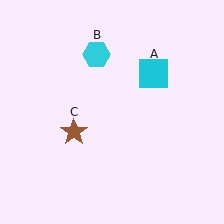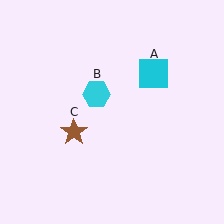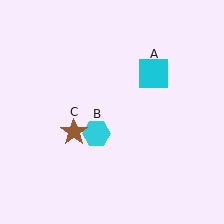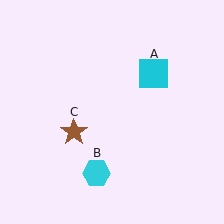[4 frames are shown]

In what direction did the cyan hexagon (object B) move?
The cyan hexagon (object B) moved down.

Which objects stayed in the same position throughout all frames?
Cyan square (object A) and brown star (object C) remained stationary.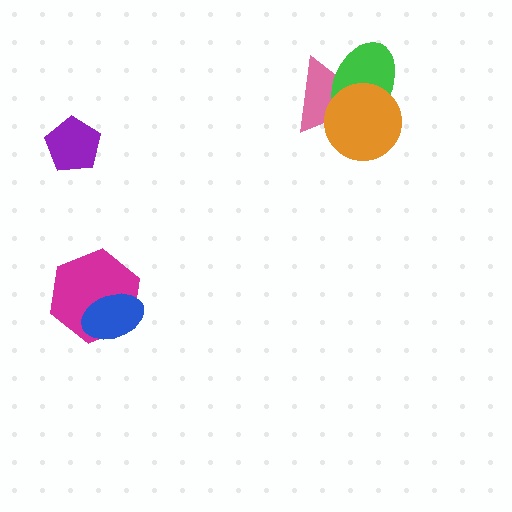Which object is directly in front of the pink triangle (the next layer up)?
The green ellipse is directly in front of the pink triangle.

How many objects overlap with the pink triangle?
2 objects overlap with the pink triangle.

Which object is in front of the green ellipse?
The orange circle is in front of the green ellipse.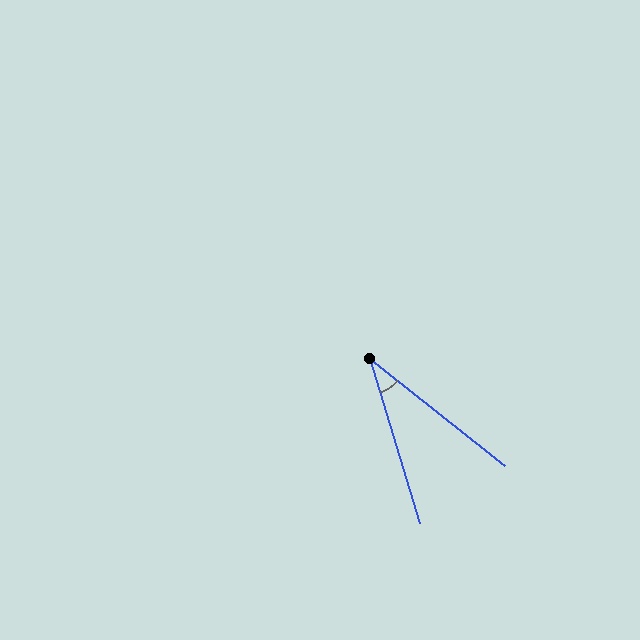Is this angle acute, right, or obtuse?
It is acute.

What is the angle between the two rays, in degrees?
Approximately 35 degrees.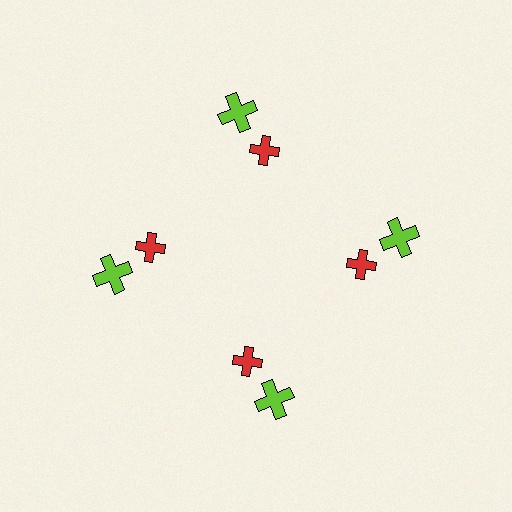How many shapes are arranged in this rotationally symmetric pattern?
There are 8 shapes, arranged in 4 groups of 2.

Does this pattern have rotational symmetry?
Yes, this pattern has 4-fold rotational symmetry. It looks the same after rotating 90 degrees around the center.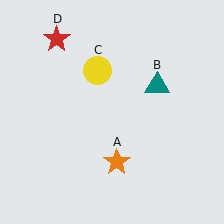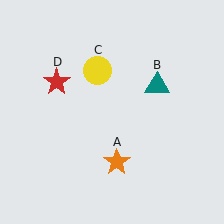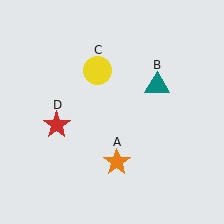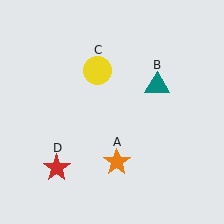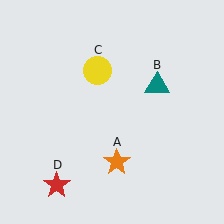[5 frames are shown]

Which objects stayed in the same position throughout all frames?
Orange star (object A) and teal triangle (object B) and yellow circle (object C) remained stationary.